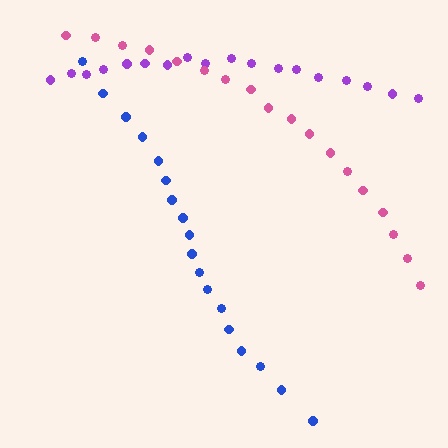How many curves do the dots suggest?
There are 3 distinct paths.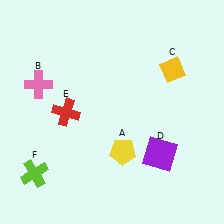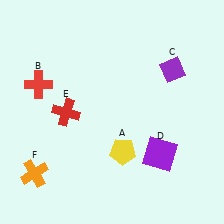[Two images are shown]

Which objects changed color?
B changed from pink to red. C changed from yellow to purple. F changed from lime to orange.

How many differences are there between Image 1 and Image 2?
There are 3 differences between the two images.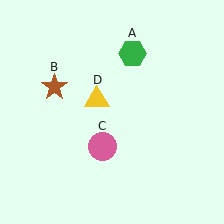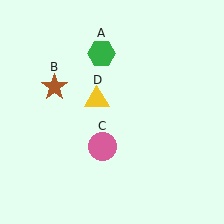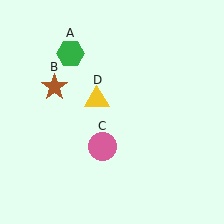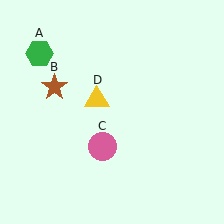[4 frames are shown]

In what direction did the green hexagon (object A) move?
The green hexagon (object A) moved left.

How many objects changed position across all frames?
1 object changed position: green hexagon (object A).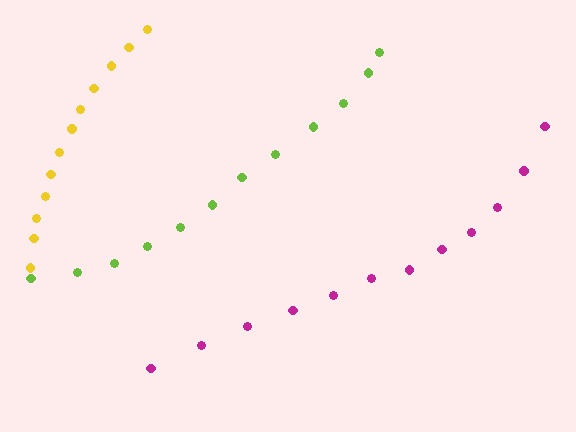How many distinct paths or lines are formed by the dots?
There are 3 distinct paths.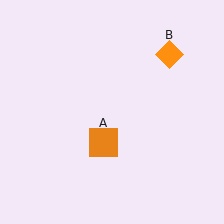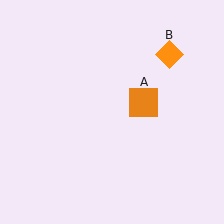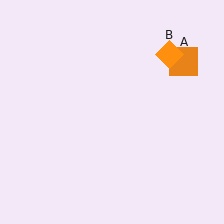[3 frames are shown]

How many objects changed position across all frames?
1 object changed position: orange square (object A).